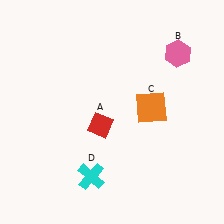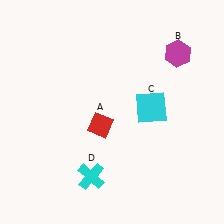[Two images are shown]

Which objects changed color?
B changed from pink to magenta. C changed from orange to cyan.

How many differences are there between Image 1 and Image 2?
There are 2 differences between the two images.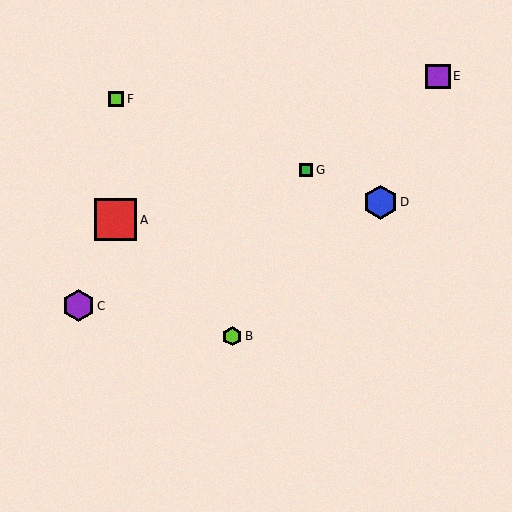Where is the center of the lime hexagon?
The center of the lime hexagon is at (232, 336).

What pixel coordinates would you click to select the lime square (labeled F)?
Click at (116, 99) to select the lime square F.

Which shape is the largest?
The red square (labeled A) is the largest.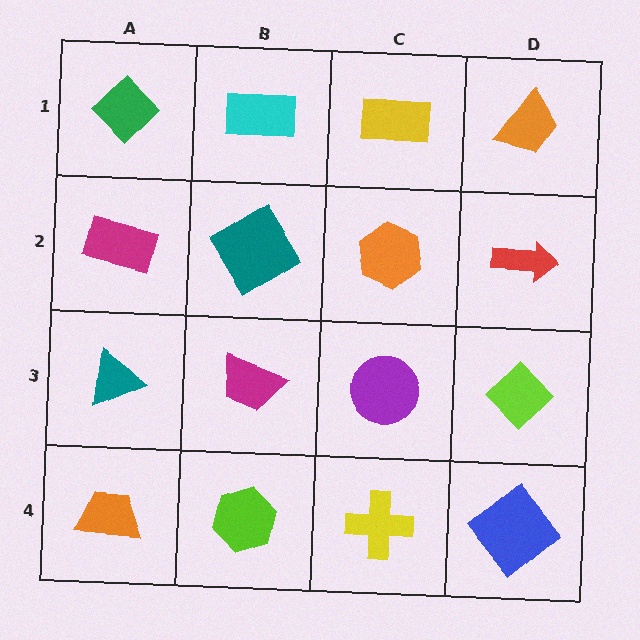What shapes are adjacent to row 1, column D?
A red arrow (row 2, column D), a yellow rectangle (row 1, column C).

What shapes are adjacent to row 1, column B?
A teal diamond (row 2, column B), a green diamond (row 1, column A), a yellow rectangle (row 1, column C).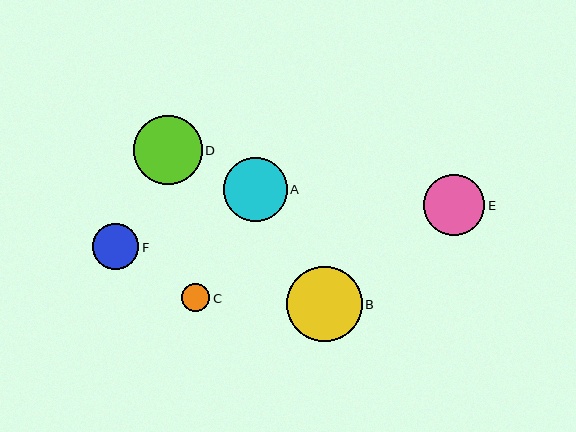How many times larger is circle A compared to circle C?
Circle A is approximately 2.3 times the size of circle C.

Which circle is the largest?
Circle B is the largest with a size of approximately 76 pixels.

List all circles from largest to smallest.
From largest to smallest: B, D, A, E, F, C.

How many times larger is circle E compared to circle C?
Circle E is approximately 2.2 times the size of circle C.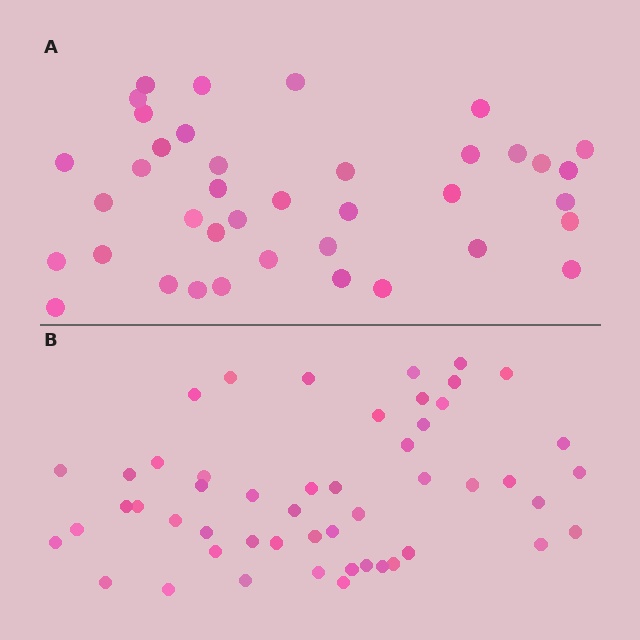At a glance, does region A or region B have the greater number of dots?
Region B (the bottom region) has more dots.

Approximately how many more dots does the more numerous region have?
Region B has roughly 12 or so more dots than region A.